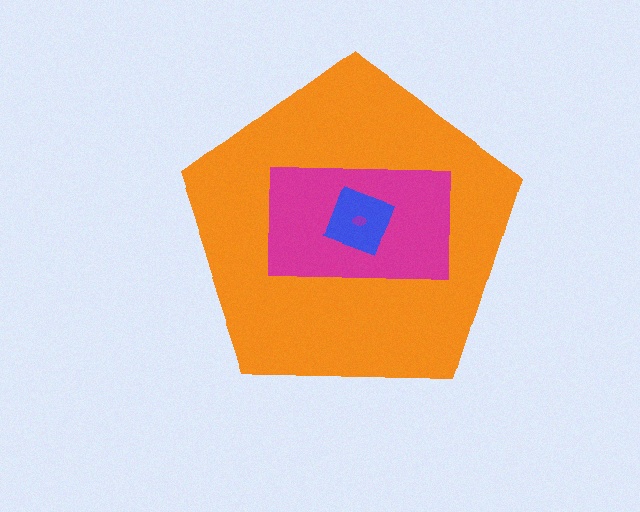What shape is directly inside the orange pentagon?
The magenta rectangle.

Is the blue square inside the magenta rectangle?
Yes.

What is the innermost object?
The purple ellipse.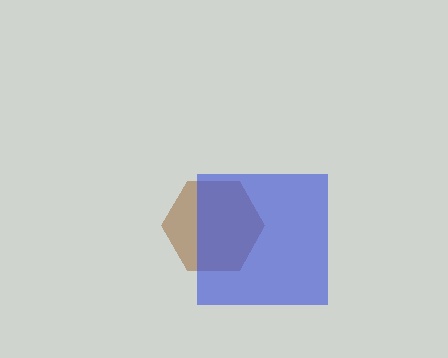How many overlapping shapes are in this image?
There are 2 overlapping shapes in the image.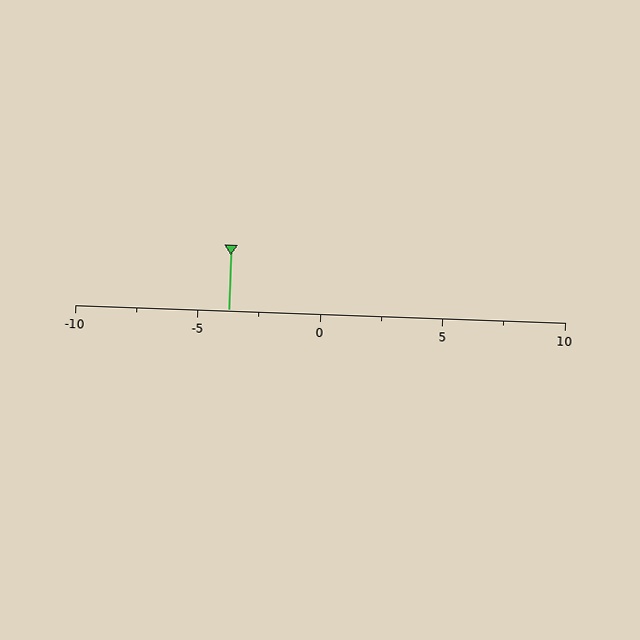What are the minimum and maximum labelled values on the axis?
The axis runs from -10 to 10.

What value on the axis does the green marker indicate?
The marker indicates approximately -3.8.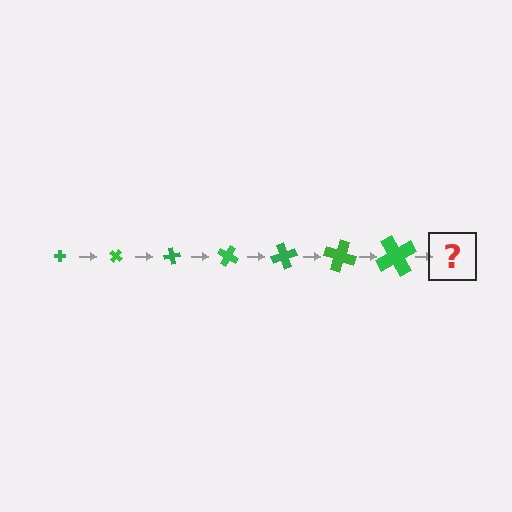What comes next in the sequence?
The next element should be a cross, larger than the previous one and rotated 280 degrees from the start.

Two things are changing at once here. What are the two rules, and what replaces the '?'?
The two rules are that the cross grows larger each step and it rotates 40 degrees each step. The '?' should be a cross, larger than the previous one and rotated 280 degrees from the start.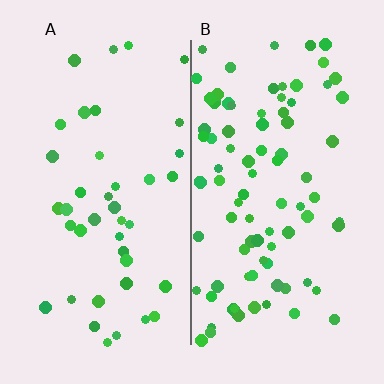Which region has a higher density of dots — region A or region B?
B (the right).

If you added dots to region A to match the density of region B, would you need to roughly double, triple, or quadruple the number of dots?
Approximately double.